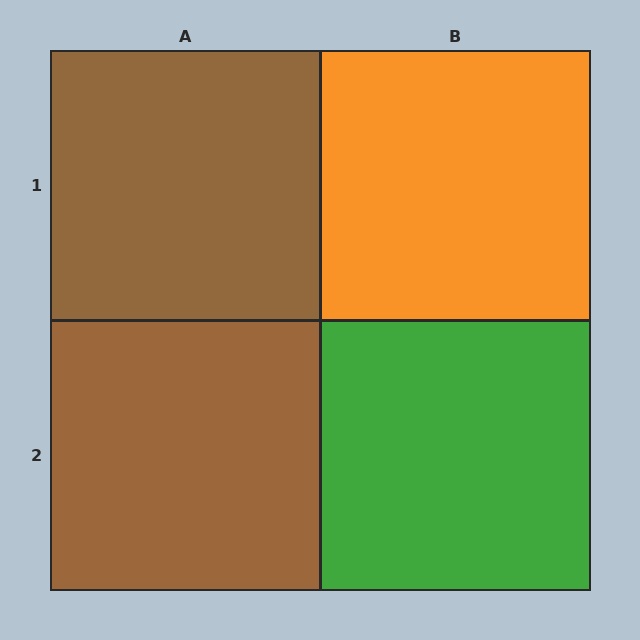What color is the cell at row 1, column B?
Orange.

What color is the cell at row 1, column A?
Brown.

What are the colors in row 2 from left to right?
Brown, green.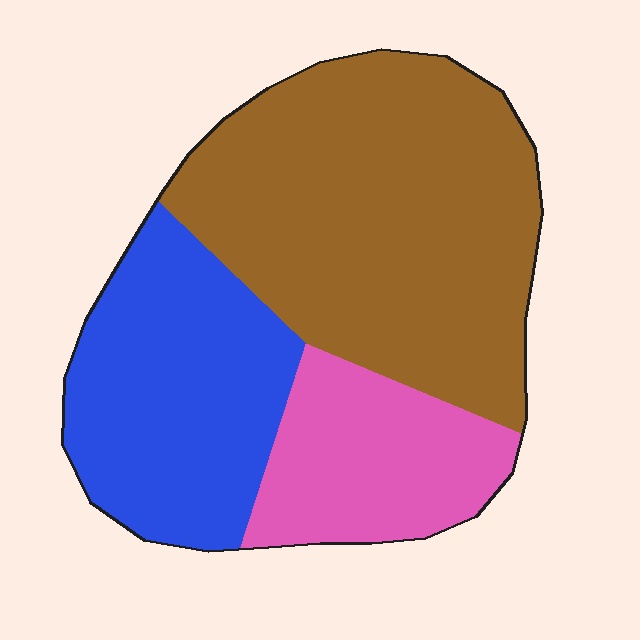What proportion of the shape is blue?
Blue takes up about one third (1/3) of the shape.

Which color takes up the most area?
Brown, at roughly 50%.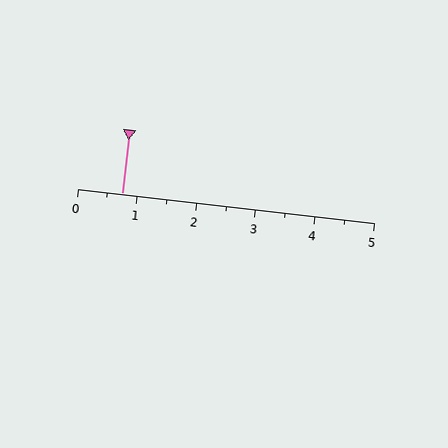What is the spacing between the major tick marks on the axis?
The major ticks are spaced 1 apart.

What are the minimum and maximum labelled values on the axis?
The axis runs from 0 to 5.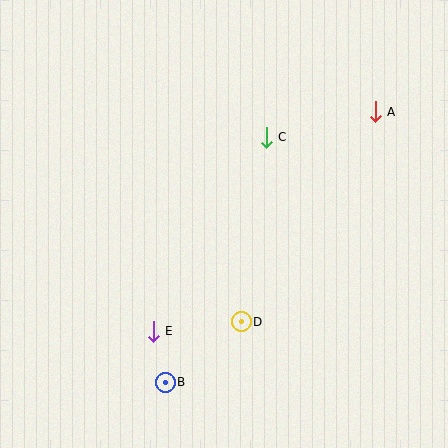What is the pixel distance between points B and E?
The distance between B and E is 53 pixels.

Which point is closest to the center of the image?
Point C at (266, 137) is closest to the center.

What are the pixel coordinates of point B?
Point B is at (165, 382).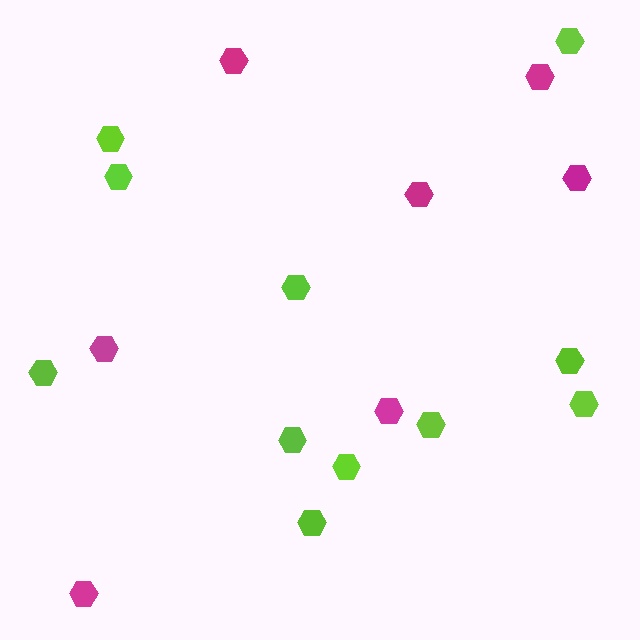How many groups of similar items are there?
There are 2 groups: one group of lime hexagons (11) and one group of magenta hexagons (7).